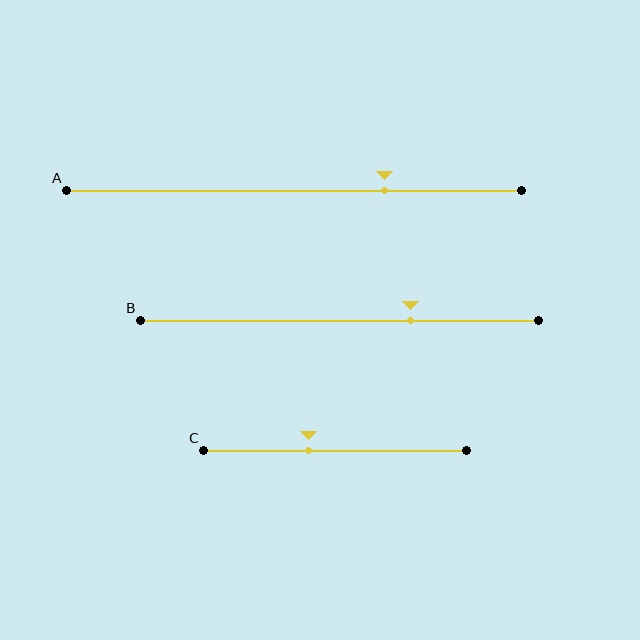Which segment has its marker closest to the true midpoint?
Segment C has its marker closest to the true midpoint.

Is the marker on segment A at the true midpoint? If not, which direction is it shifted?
No, the marker on segment A is shifted to the right by about 20% of the segment length.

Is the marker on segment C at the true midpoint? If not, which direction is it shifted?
No, the marker on segment C is shifted to the left by about 10% of the segment length.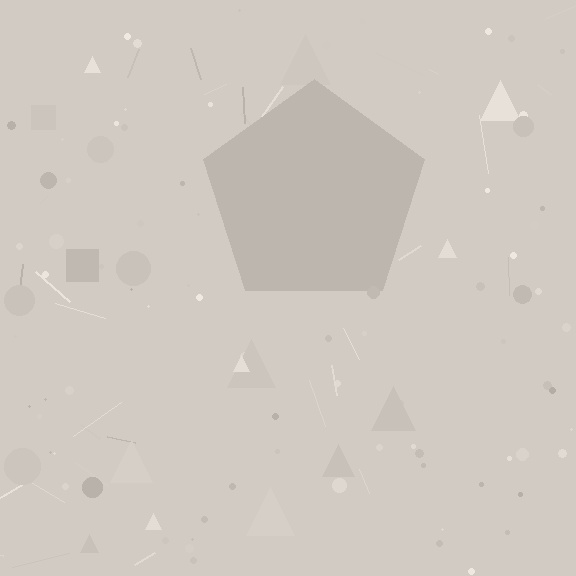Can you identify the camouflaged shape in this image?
The camouflaged shape is a pentagon.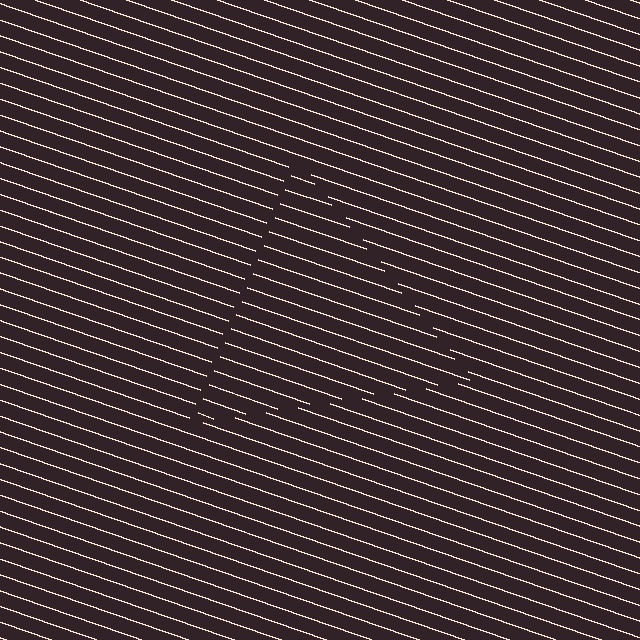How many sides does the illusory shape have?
3 sides — the line-ends trace a triangle.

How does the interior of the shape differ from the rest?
The interior of the shape contains the same grating, shifted by half a period — the contour is defined by the phase discontinuity where line-ends from the inner and outer gratings abut.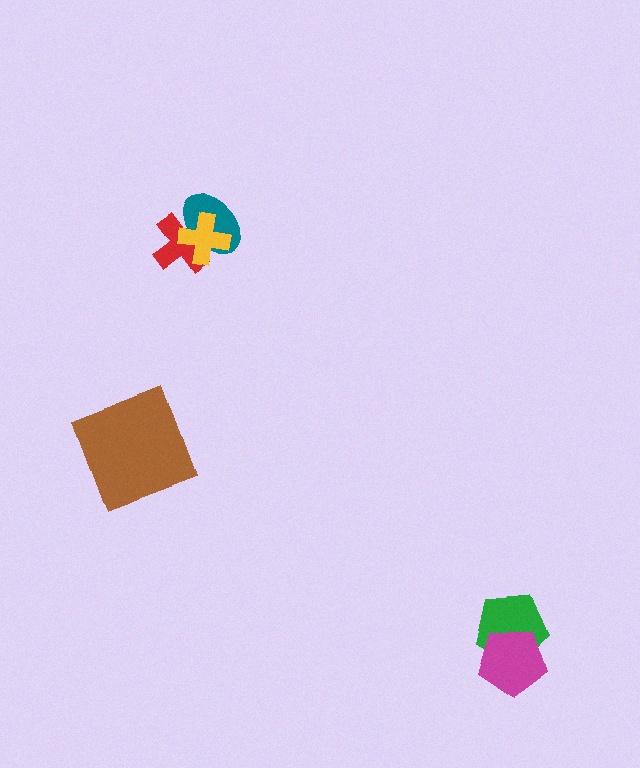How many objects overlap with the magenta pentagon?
1 object overlaps with the magenta pentagon.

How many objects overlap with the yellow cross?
2 objects overlap with the yellow cross.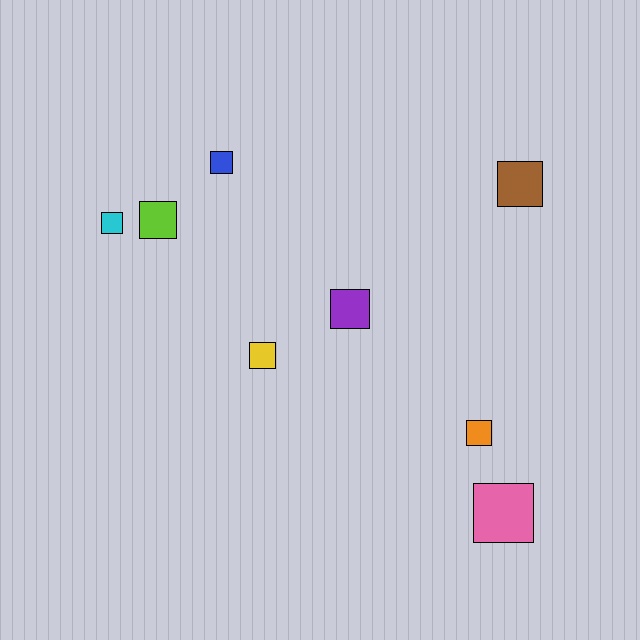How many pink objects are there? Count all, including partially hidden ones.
There is 1 pink object.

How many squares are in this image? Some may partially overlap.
There are 8 squares.